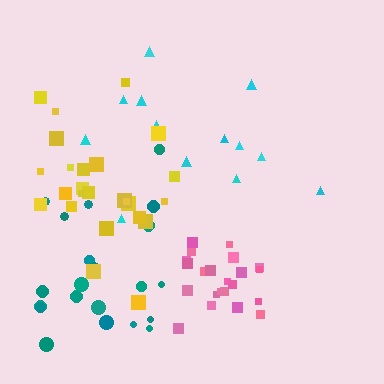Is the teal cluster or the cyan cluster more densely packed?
Teal.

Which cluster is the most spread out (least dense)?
Cyan.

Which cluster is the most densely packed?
Pink.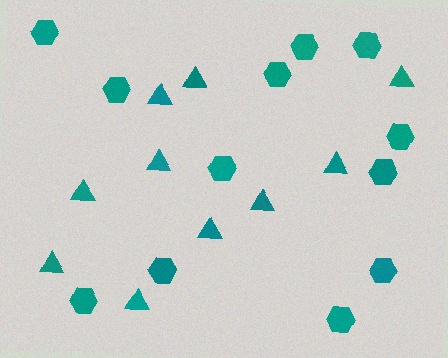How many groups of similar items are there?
There are 2 groups: one group of triangles (10) and one group of hexagons (12).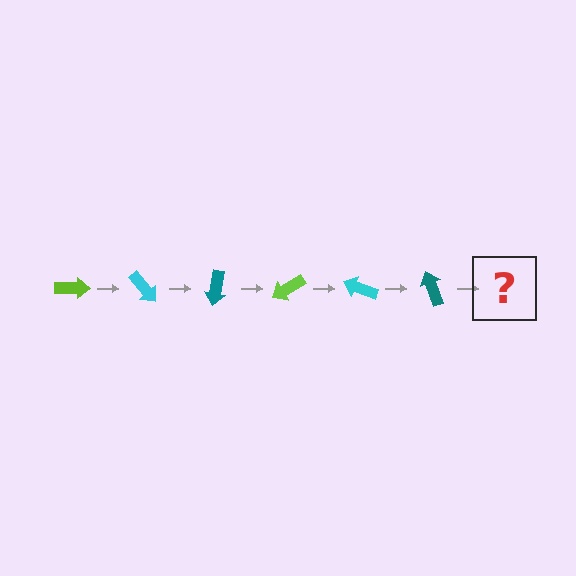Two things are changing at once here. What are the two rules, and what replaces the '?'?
The two rules are that it rotates 50 degrees each step and the color cycles through lime, cyan, and teal. The '?' should be a lime arrow, rotated 300 degrees from the start.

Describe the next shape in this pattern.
It should be a lime arrow, rotated 300 degrees from the start.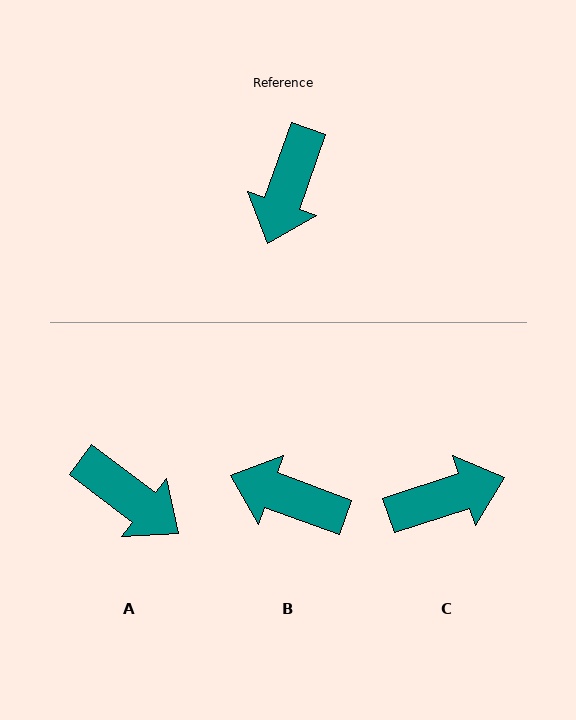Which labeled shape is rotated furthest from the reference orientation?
C, about 128 degrees away.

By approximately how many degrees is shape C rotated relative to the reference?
Approximately 128 degrees counter-clockwise.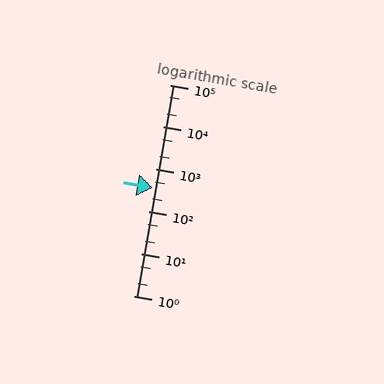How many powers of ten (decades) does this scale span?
The scale spans 5 decades, from 1 to 100000.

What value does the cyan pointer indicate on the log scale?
The pointer indicates approximately 370.